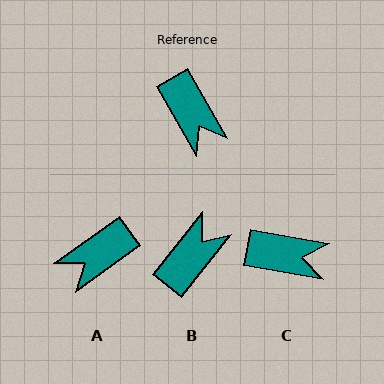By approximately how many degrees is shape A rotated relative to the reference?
Approximately 84 degrees clockwise.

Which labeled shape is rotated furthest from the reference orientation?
B, about 112 degrees away.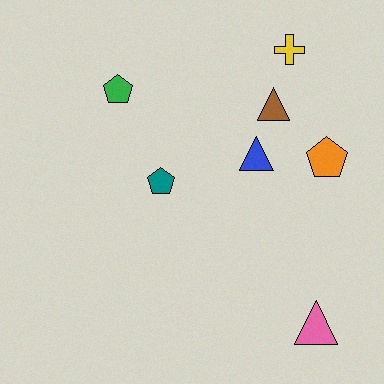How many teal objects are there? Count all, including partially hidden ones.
There is 1 teal object.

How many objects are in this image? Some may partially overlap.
There are 7 objects.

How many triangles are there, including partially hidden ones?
There are 3 triangles.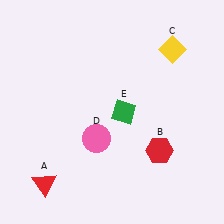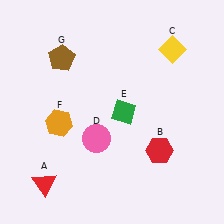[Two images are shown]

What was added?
An orange hexagon (F), a brown pentagon (G) were added in Image 2.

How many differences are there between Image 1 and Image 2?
There are 2 differences between the two images.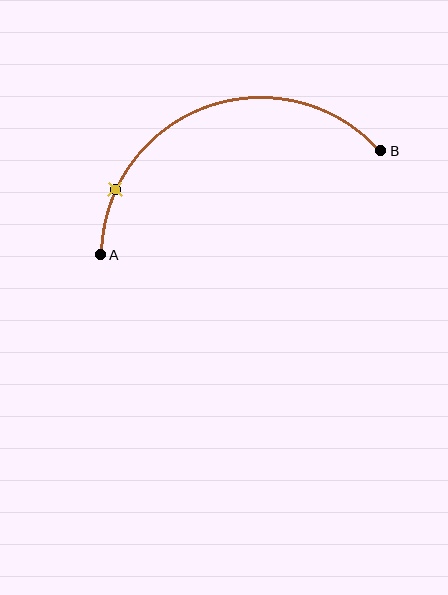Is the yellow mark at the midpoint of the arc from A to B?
No. The yellow mark lies on the arc but is closer to endpoint A. The arc midpoint would be at the point on the curve equidistant along the arc from both A and B.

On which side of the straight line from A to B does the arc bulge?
The arc bulges above the straight line connecting A and B.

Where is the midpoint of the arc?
The arc midpoint is the point on the curve farthest from the straight line joining A and B. It sits above that line.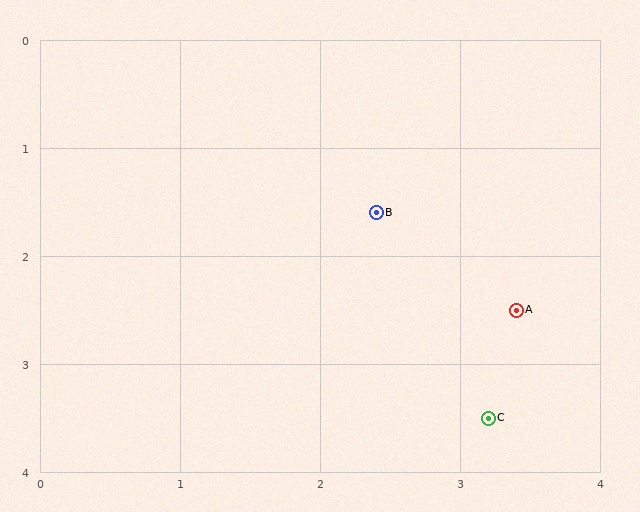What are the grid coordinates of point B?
Point B is at approximately (2.4, 1.6).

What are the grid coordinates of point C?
Point C is at approximately (3.2, 3.5).